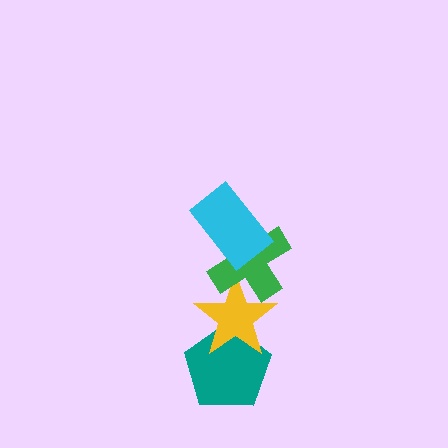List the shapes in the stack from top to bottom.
From top to bottom: the cyan rectangle, the green cross, the yellow star, the teal pentagon.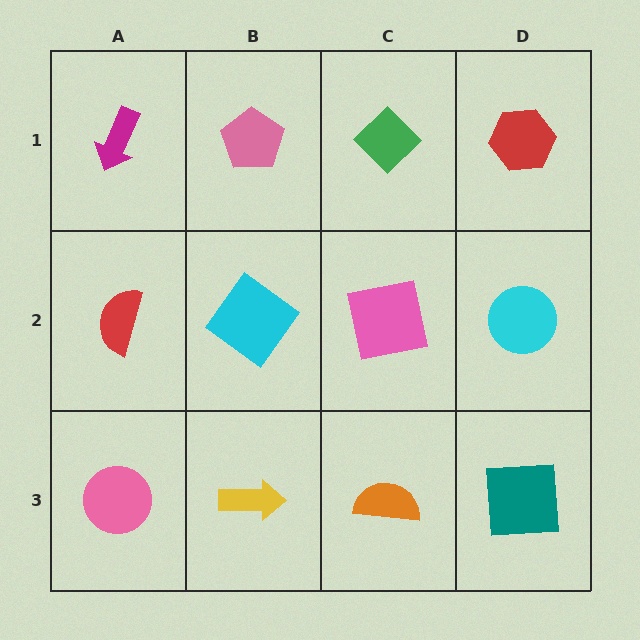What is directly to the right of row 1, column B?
A green diamond.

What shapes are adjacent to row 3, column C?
A pink square (row 2, column C), a yellow arrow (row 3, column B), a teal square (row 3, column D).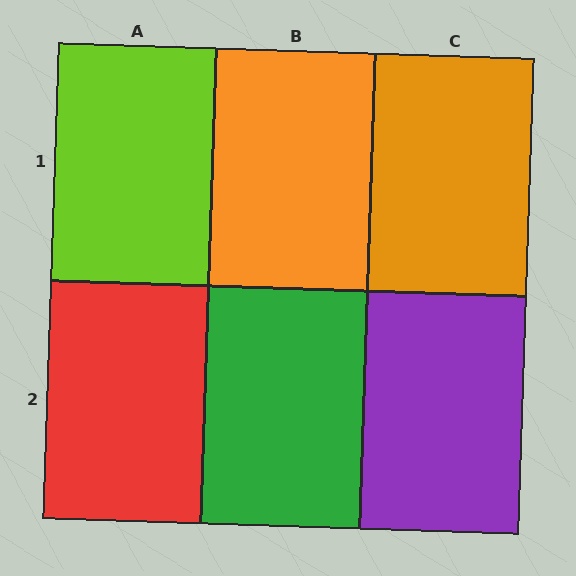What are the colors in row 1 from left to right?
Lime, orange, orange.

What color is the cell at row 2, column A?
Red.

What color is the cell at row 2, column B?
Green.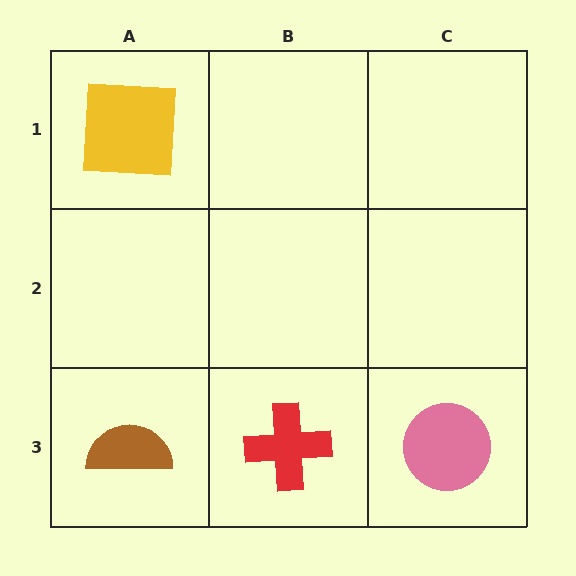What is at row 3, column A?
A brown semicircle.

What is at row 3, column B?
A red cross.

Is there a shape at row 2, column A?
No, that cell is empty.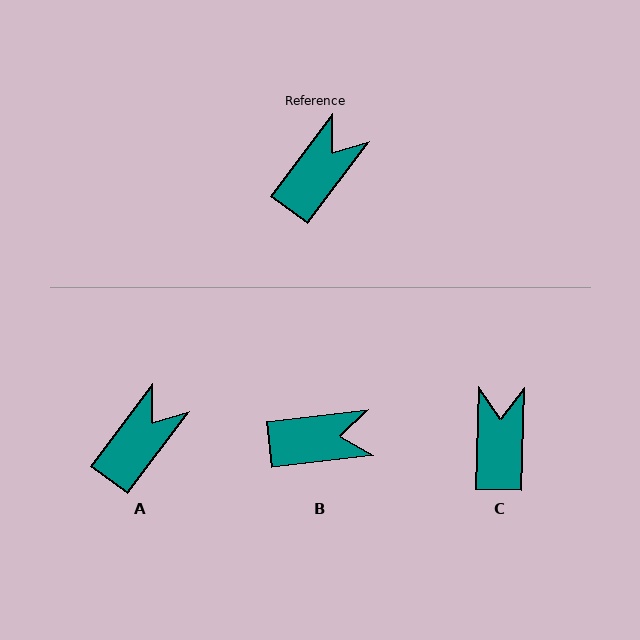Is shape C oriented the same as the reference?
No, it is off by about 35 degrees.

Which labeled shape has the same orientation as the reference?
A.